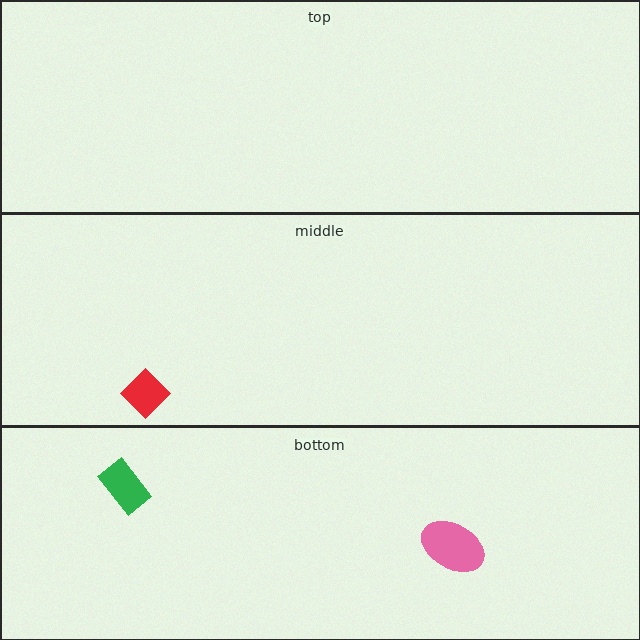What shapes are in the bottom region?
The pink ellipse, the green rectangle.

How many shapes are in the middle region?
1.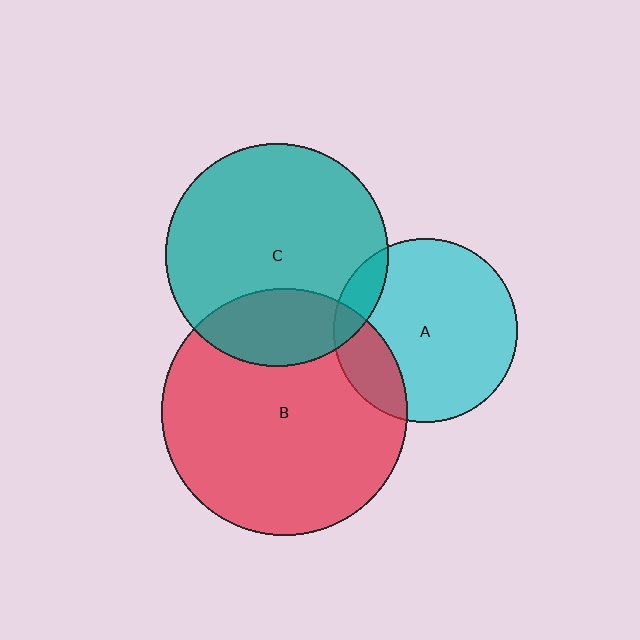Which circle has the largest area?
Circle B (red).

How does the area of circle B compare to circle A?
Approximately 1.8 times.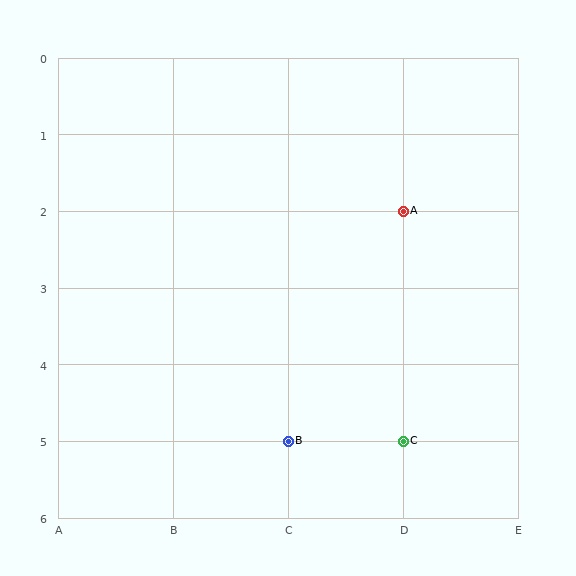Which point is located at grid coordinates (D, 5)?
Point C is at (D, 5).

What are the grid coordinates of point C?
Point C is at grid coordinates (D, 5).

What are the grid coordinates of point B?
Point B is at grid coordinates (C, 5).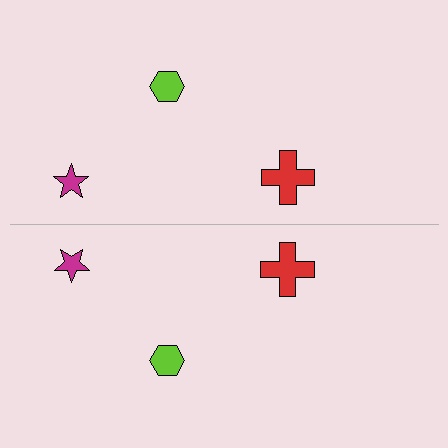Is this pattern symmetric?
Yes, this pattern has bilateral (reflection) symmetry.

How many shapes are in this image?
There are 6 shapes in this image.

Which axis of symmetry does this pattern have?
The pattern has a horizontal axis of symmetry running through the center of the image.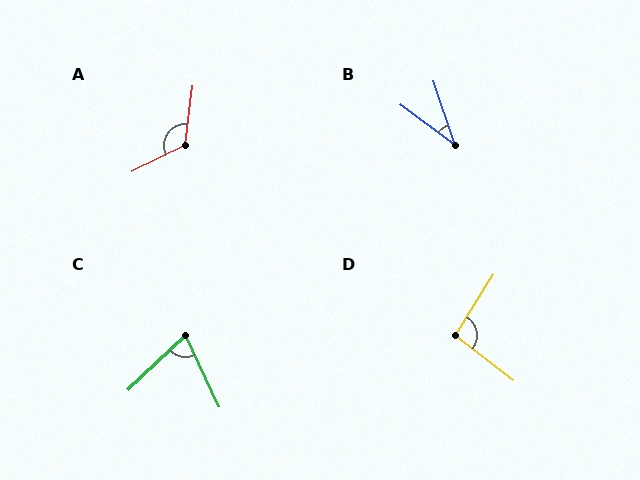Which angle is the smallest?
B, at approximately 35 degrees.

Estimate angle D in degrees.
Approximately 96 degrees.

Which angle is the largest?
A, at approximately 124 degrees.